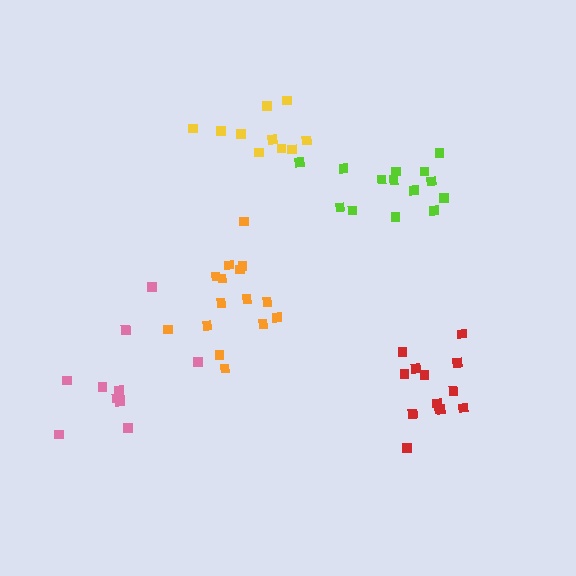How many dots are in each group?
Group 1: 13 dots, Group 2: 11 dots, Group 3: 15 dots, Group 4: 14 dots, Group 5: 10 dots (63 total).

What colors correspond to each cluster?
The clusters are colored: red, pink, orange, lime, yellow.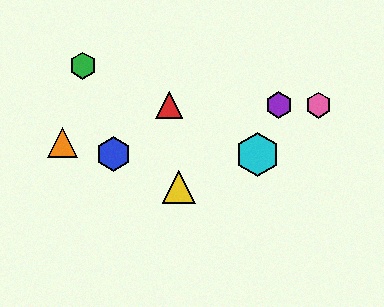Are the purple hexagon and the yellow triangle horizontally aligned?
No, the purple hexagon is at y≈105 and the yellow triangle is at y≈187.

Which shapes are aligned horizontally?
The red triangle, the purple hexagon, the pink hexagon are aligned horizontally.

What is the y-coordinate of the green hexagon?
The green hexagon is at y≈66.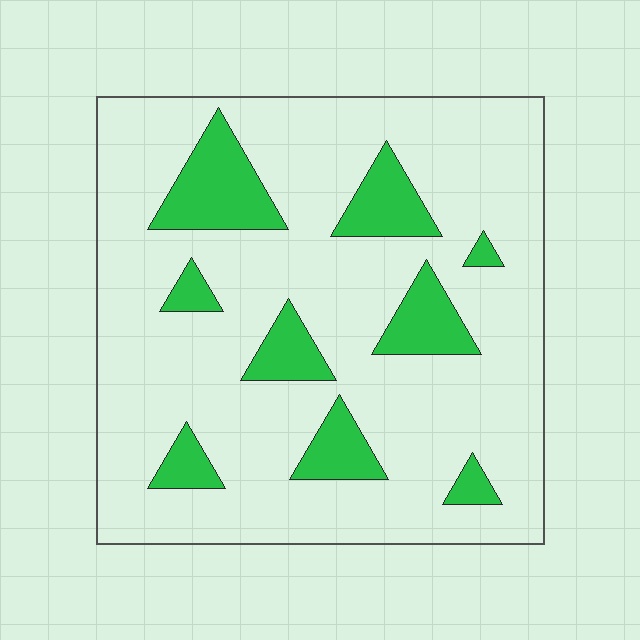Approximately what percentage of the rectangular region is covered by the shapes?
Approximately 15%.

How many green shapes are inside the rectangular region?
9.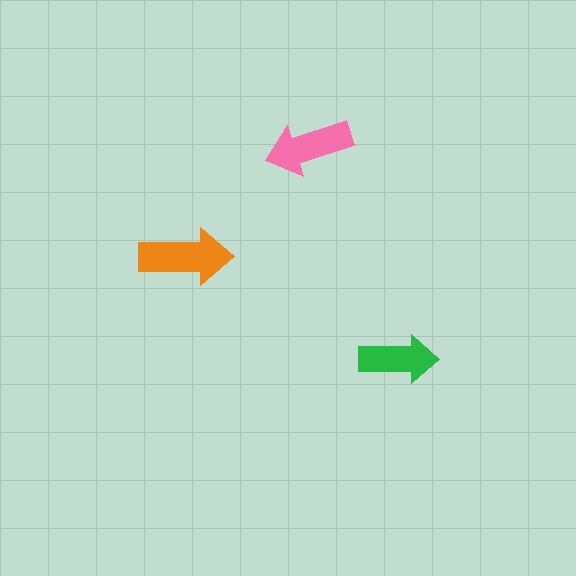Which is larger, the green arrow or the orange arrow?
The orange one.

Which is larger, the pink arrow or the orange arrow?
The orange one.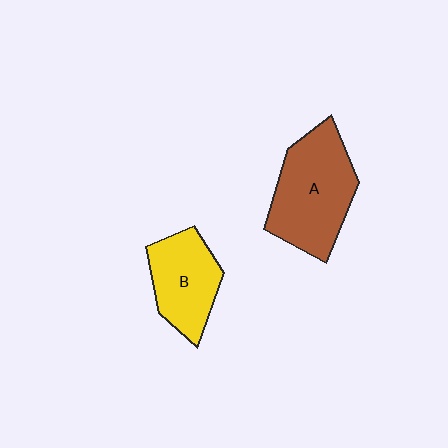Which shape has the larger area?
Shape A (brown).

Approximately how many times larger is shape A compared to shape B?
Approximately 1.4 times.